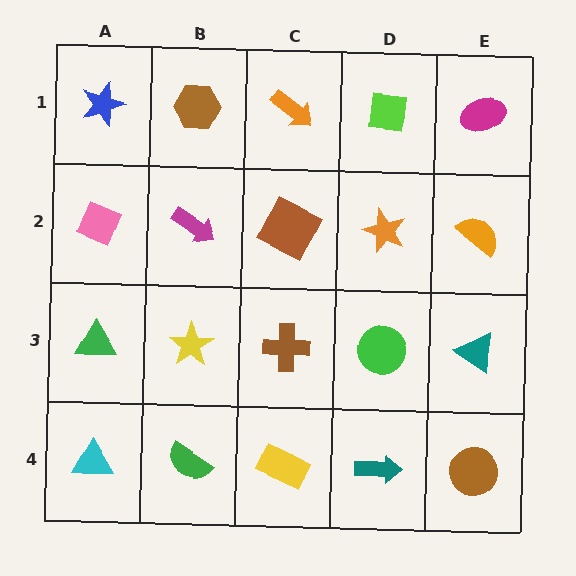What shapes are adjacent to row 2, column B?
A brown hexagon (row 1, column B), a yellow star (row 3, column B), a pink diamond (row 2, column A), a brown square (row 2, column C).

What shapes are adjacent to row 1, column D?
An orange star (row 2, column D), an orange arrow (row 1, column C), a magenta ellipse (row 1, column E).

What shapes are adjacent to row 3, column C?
A brown square (row 2, column C), a yellow rectangle (row 4, column C), a yellow star (row 3, column B), a green circle (row 3, column D).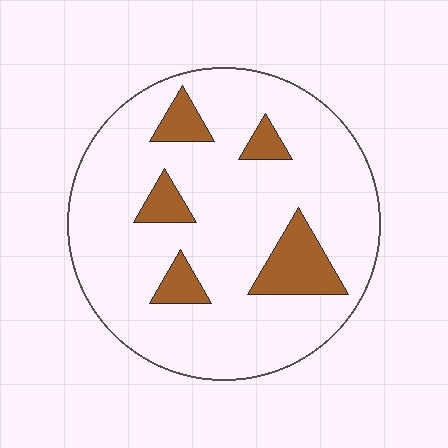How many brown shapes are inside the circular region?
5.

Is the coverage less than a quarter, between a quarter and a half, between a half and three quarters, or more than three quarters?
Less than a quarter.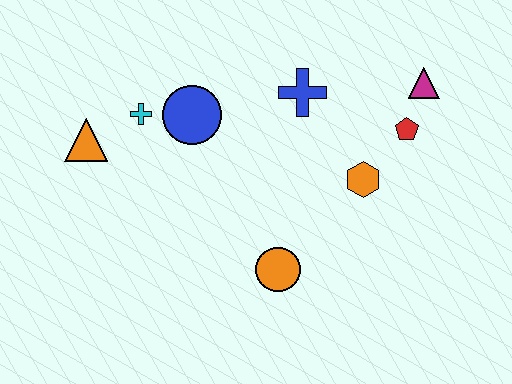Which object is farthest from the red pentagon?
The orange triangle is farthest from the red pentagon.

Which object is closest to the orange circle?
The orange hexagon is closest to the orange circle.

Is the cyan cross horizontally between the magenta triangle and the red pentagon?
No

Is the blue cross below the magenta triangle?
Yes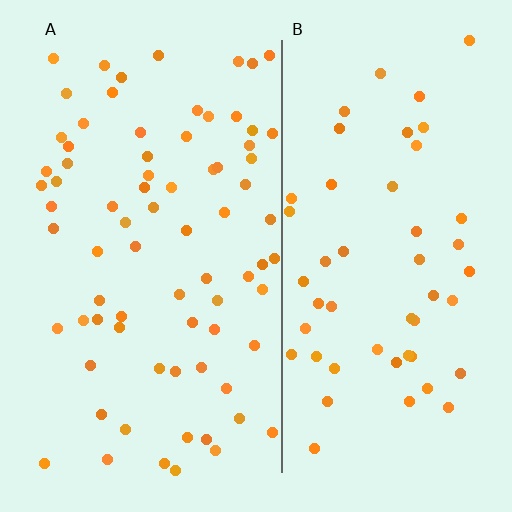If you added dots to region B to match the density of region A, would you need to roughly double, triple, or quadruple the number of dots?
Approximately double.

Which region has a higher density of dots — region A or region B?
A (the left).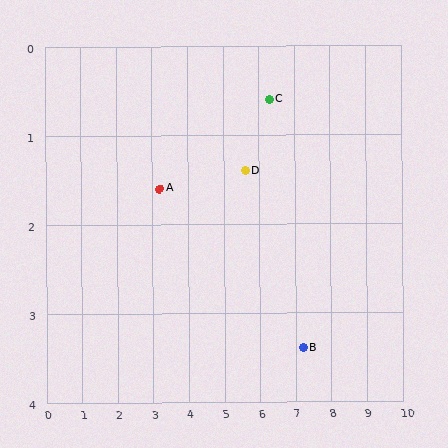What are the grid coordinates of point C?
Point C is at approximately (6.3, 0.6).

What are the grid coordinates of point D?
Point D is at approximately (5.6, 1.4).